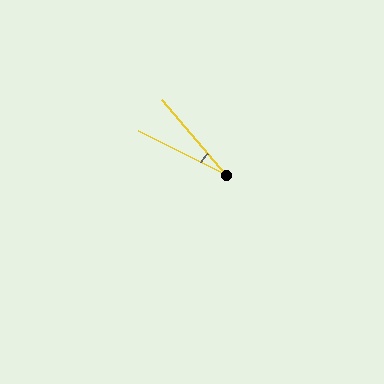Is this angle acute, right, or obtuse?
It is acute.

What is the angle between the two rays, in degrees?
Approximately 23 degrees.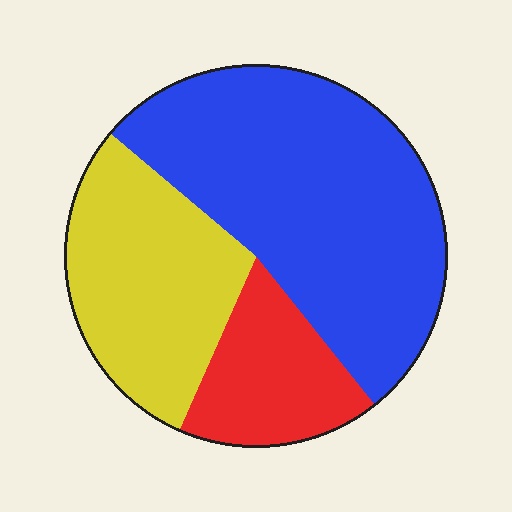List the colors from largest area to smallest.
From largest to smallest: blue, yellow, red.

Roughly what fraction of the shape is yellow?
Yellow covers 30% of the shape.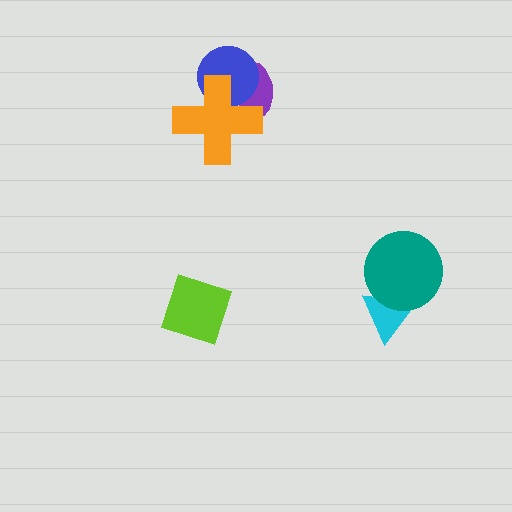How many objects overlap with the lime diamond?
0 objects overlap with the lime diamond.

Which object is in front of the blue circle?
The orange cross is in front of the blue circle.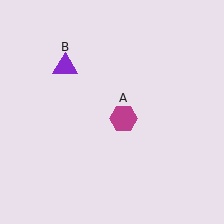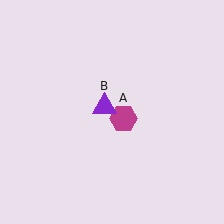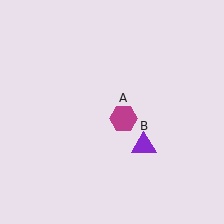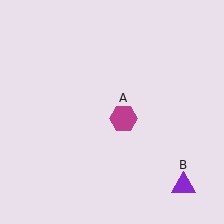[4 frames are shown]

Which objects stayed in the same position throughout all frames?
Magenta hexagon (object A) remained stationary.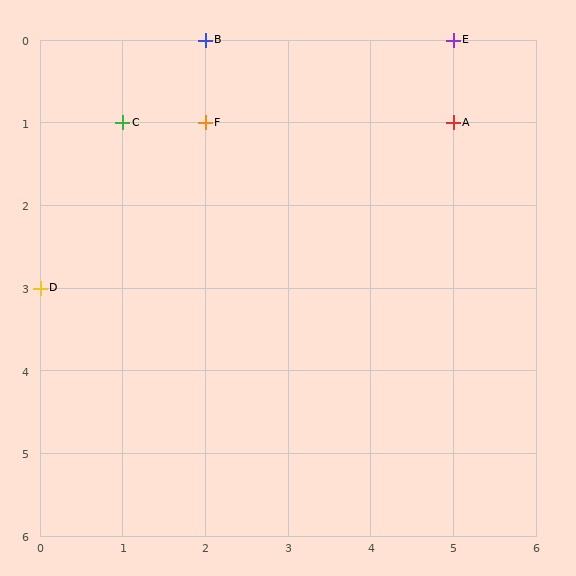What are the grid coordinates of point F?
Point F is at grid coordinates (2, 1).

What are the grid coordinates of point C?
Point C is at grid coordinates (1, 1).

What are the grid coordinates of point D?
Point D is at grid coordinates (0, 3).